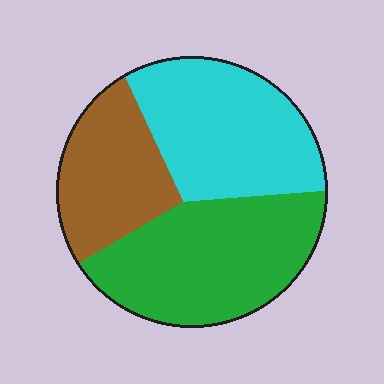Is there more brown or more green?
Green.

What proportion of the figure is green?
Green takes up about two fifths (2/5) of the figure.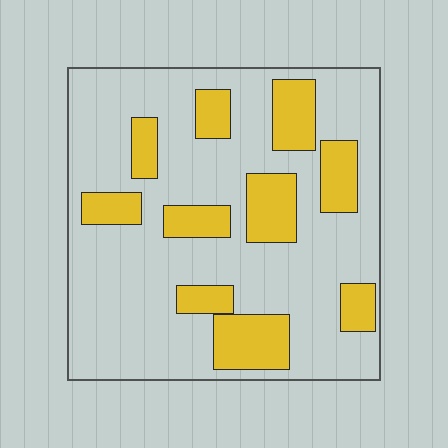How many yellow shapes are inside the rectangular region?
10.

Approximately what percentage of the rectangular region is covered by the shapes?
Approximately 25%.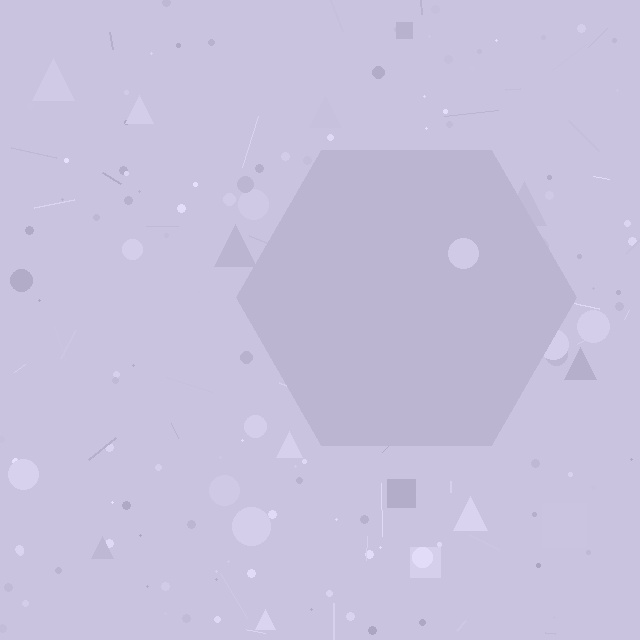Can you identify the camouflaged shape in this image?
The camouflaged shape is a hexagon.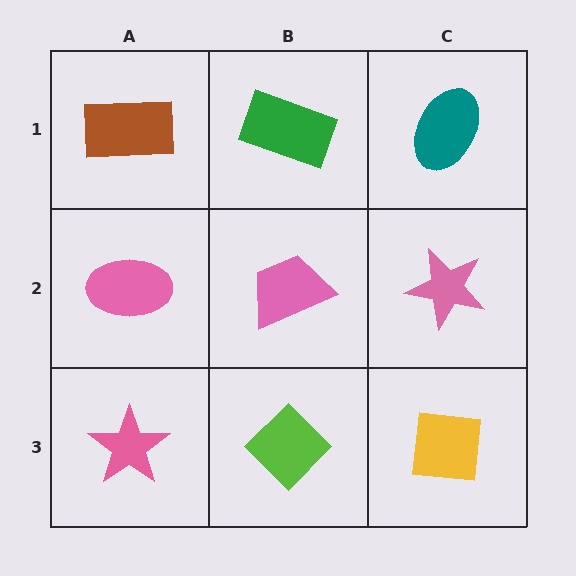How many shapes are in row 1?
3 shapes.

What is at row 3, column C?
A yellow square.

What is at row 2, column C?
A pink star.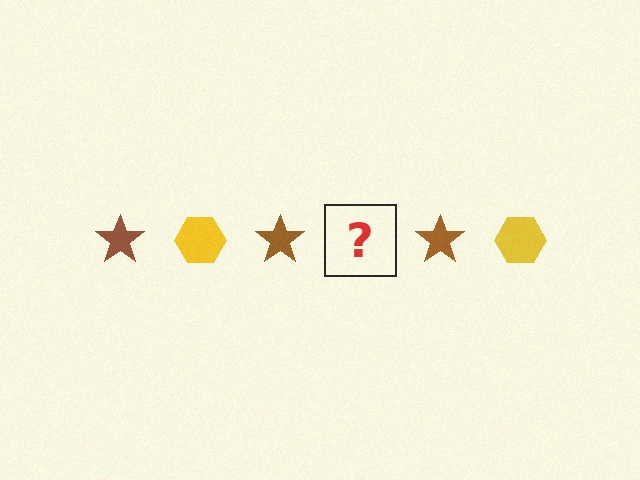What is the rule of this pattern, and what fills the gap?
The rule is that the pattern alternates between brown star and yellow hexagon. The gap should be filled with a yellow hexagon.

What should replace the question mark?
The question mark should be replaced with a yellow hexagon.